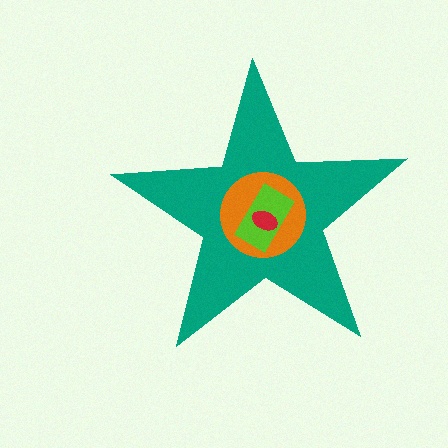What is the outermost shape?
The teal star.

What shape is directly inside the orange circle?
The lime rectangle.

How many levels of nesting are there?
4.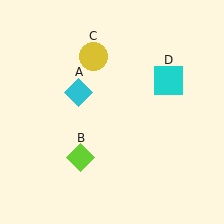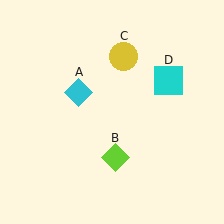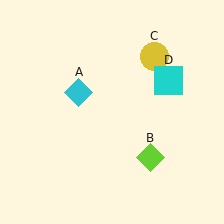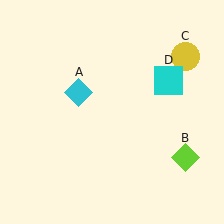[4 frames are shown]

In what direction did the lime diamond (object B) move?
The lime diamond (object B) moved right.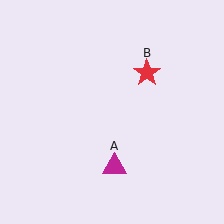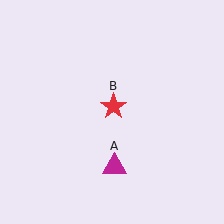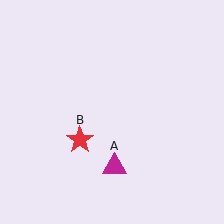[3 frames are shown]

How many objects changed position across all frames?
1 object changed position: red star (object B).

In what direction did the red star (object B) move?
The red star (object B) moved down and to the left.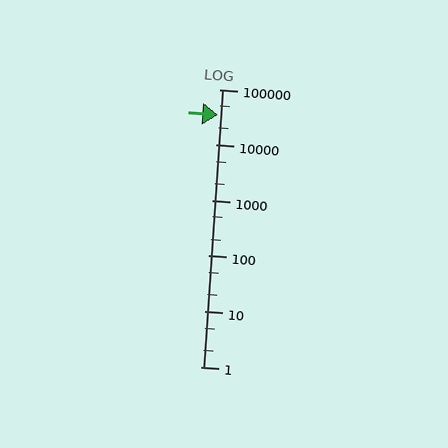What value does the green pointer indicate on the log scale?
The pointer indicates approximately 35000.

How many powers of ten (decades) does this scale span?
The scale spans 5 decades, from 1 to 100000.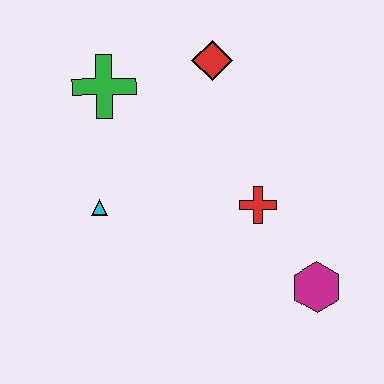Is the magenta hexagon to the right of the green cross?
Yes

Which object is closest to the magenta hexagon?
The red cross is closest to the magenta hexagon.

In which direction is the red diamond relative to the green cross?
The red diamond is to the right of the green cross.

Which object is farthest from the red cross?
The green cross is farthest from the red cross.